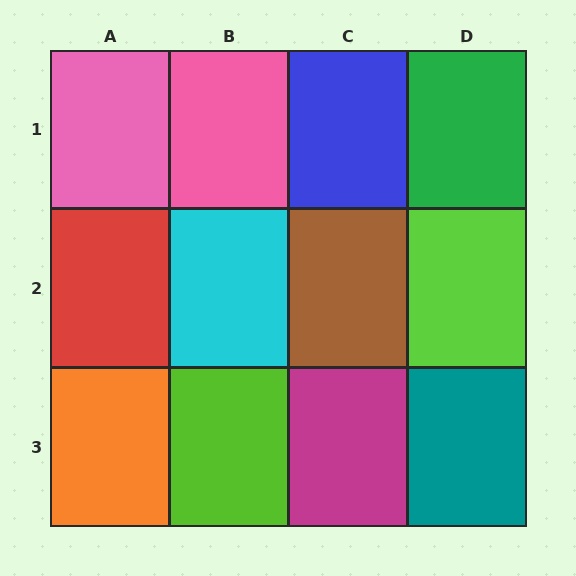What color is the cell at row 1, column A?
Pink.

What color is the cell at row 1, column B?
Pink.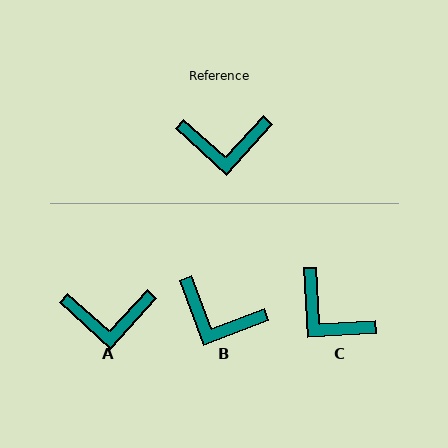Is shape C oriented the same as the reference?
No, it is off by about 44 degrees.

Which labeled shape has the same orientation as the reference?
A.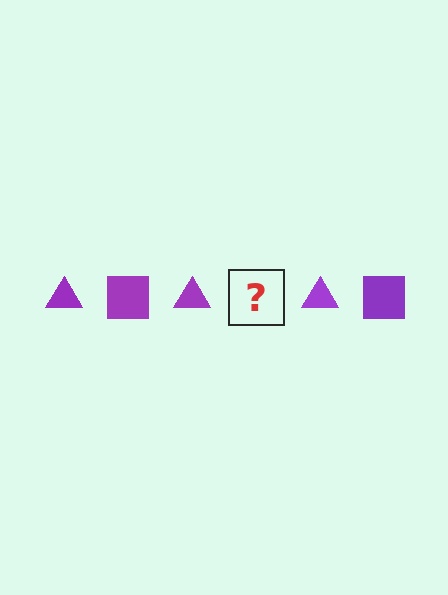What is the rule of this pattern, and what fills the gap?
The rule is that the pattern cycles through triangle, square shapes in purple. The gap should be filled with a purple square.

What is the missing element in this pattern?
The missing element is a purple square.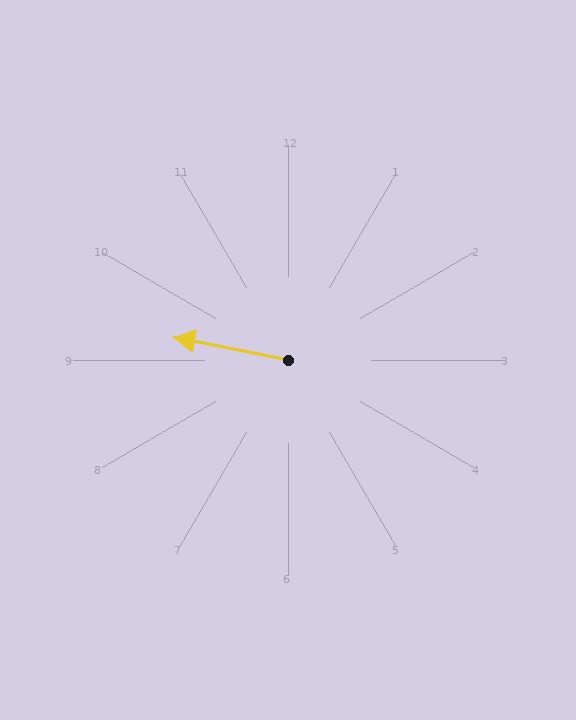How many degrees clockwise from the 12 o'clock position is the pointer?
Approximately 281 degrees.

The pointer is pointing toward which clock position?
Roughly 9 o'clock.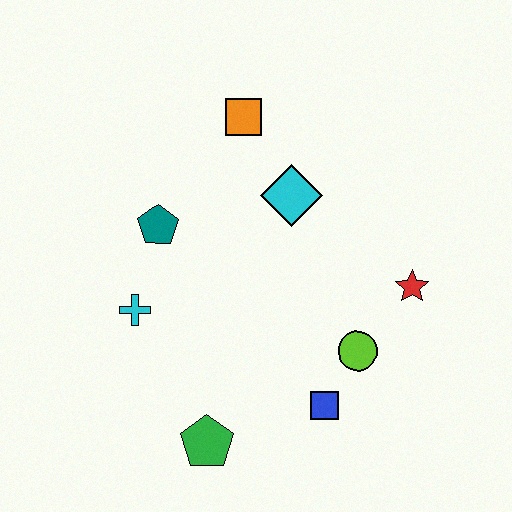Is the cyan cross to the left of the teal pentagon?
Yes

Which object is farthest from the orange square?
The green pentagon is farthest from the orange square.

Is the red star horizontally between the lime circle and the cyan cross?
No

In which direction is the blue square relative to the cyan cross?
The blue square is to the right of the cyan cross.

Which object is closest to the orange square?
The cyan diamond is closest to the orange square.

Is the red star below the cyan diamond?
Yes